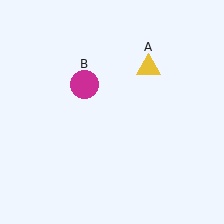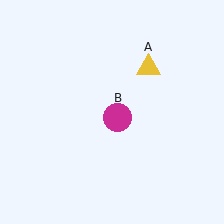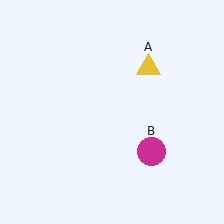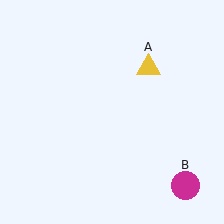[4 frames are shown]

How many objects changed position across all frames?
1 object changed position: magenta circle (object B).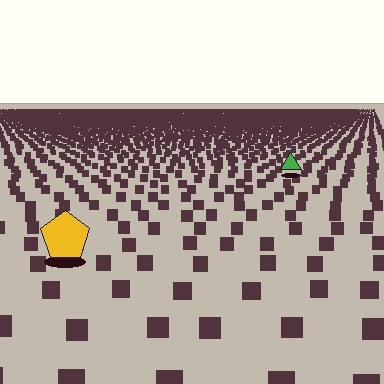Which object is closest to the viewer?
The yellow pentagon is closest. The texture marks near it are larger and more spread out.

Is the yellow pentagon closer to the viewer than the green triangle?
Yes. The yellow pentagon is closer — you can tell from the texture gradient: the ground texture is coarser near it.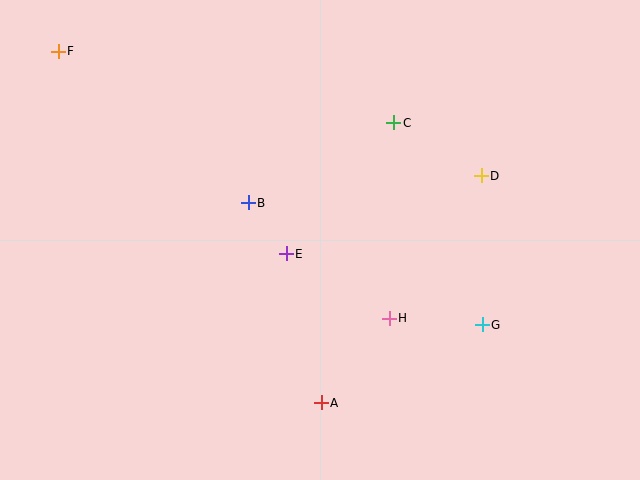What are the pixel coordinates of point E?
Point E is at (286, 254).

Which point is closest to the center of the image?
Point E at (286, 254) is closest to the center.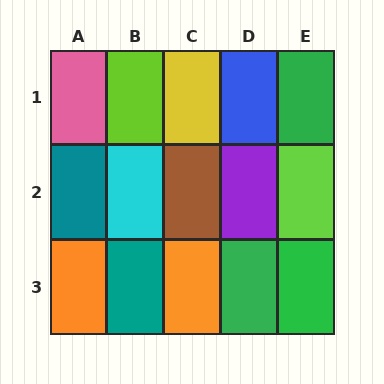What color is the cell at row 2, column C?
Brown.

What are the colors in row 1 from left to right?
Pink, lime, yellow, blue, green.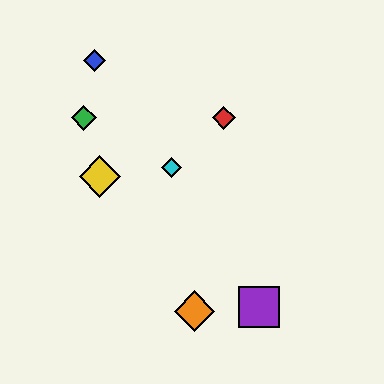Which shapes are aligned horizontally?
The red diamond, the green diamond are aligned horizontally.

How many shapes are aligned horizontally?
2 shapes (the red diamond, the green diamond) are aligned horizontally.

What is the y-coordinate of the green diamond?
The green diamond is at y≈118.